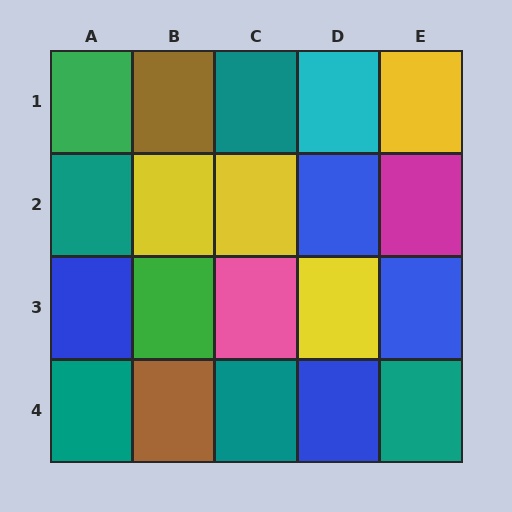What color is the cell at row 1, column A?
Green.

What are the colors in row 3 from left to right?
Blue, green, pink, yellow, blue.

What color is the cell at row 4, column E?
Teal.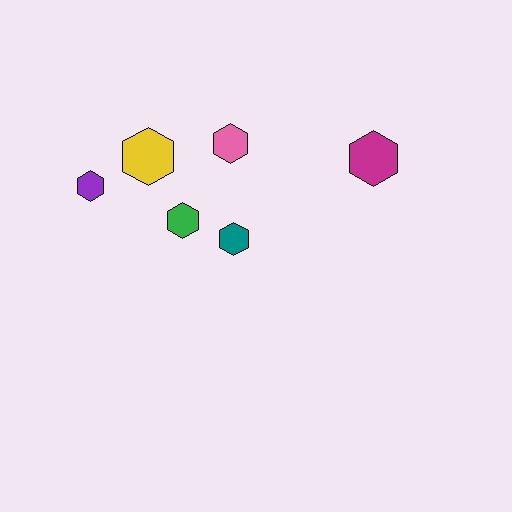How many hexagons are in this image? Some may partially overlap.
There are 6 hexagons.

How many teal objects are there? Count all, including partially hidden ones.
There is 1 teal object.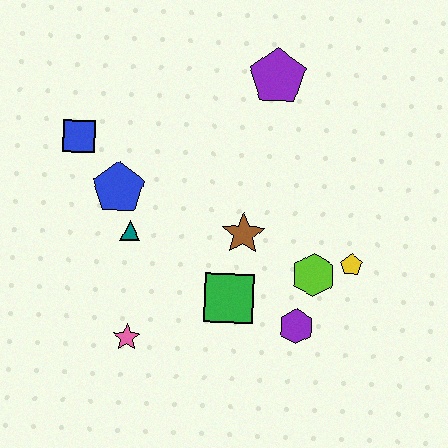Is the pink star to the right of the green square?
No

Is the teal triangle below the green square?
No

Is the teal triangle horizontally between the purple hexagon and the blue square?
Yes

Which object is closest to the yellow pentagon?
The lime hexagon is closest to the yellow pentagon.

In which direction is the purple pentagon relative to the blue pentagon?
The purple pentagon is to the right of the blue pentagon.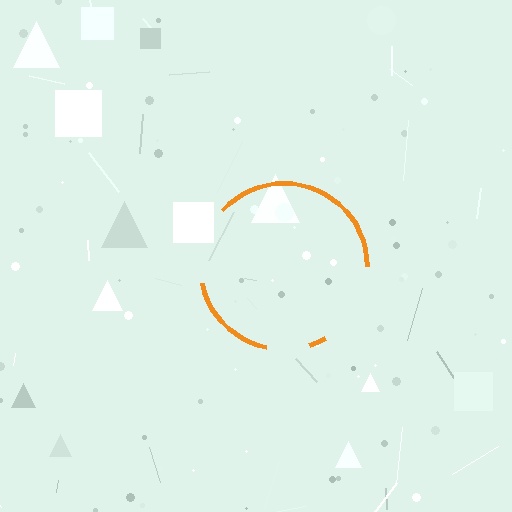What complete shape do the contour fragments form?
The contour fragments form a circle.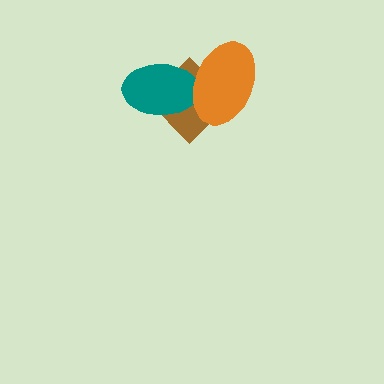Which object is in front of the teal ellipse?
The orange ellipse is in front of the teal ellipse.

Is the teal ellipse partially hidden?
Yes, it is partially covered by another shape.